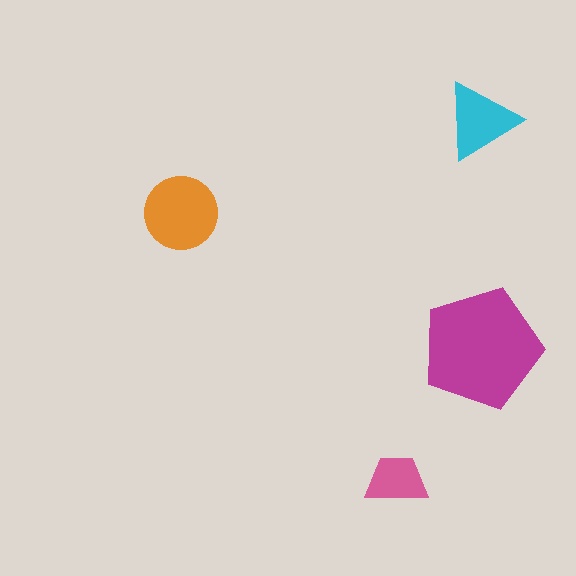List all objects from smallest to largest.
The pink trapezoid, the cyan triangle, the orange circle, the magenta pentagon.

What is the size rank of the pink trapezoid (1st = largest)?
4th.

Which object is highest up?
The cyan triangle is topmost.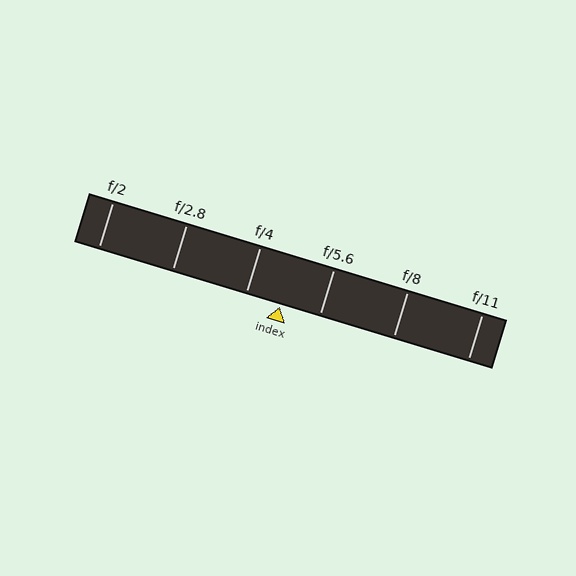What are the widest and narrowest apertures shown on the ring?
The widest aperture shown is f/2 and the narrowest is f/11.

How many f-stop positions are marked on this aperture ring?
There are 6 f-stop positions marked.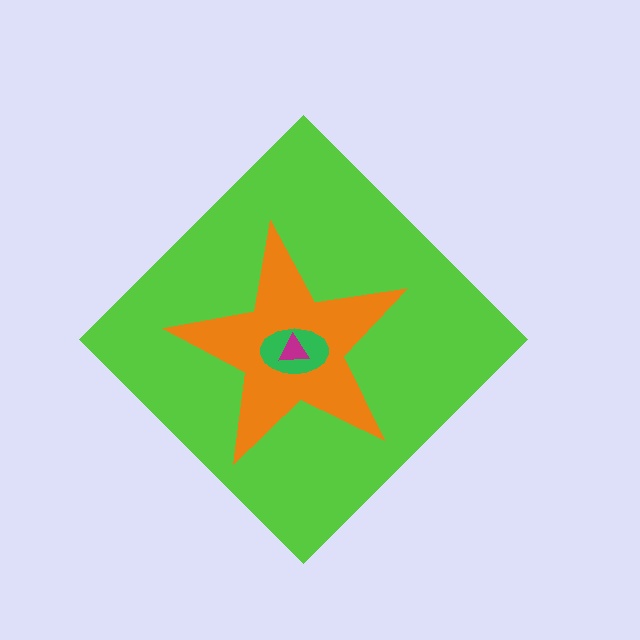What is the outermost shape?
The lime diamond.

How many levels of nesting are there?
4.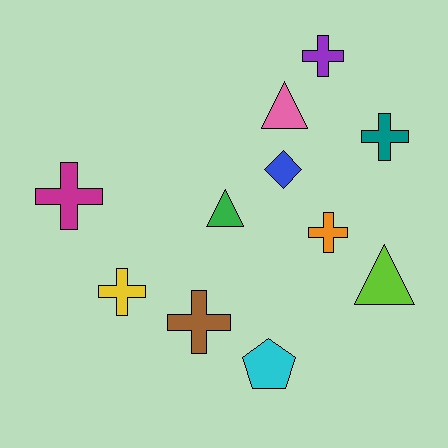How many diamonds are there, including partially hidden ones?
There is 1 diamond.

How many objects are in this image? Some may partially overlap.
There are 11 objects.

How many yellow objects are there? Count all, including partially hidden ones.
There is 1 yellow object.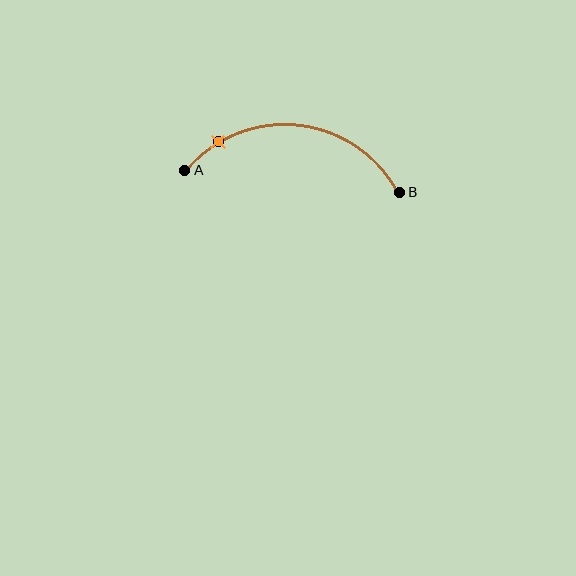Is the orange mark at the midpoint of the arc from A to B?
No. The orange mark lies on the arc but is closer to endpoint A. The arc midpoint would be at the point on the curve equidistant along the arc from both A and B.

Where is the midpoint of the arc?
The arc midpoint is the point on the curve farthest from the straight line joining A and B. It sits above that line.